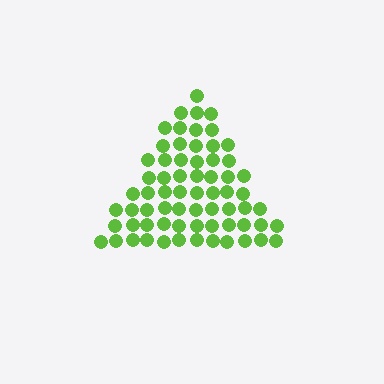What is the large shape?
The large shape is a triangle.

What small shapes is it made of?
It is made of small circles.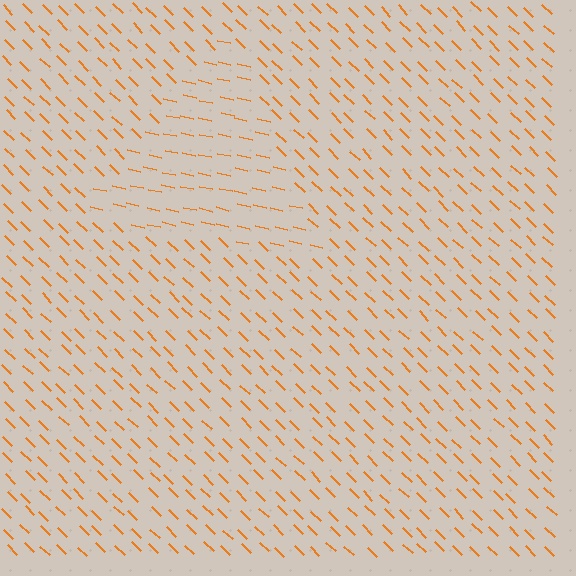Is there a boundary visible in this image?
Yes, there is a texture boundary formed by a change in line orientation.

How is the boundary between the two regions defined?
The boundary is defined purely by a change in line orientation (approximately 32 degrees difference). All lines are the same color and thickness.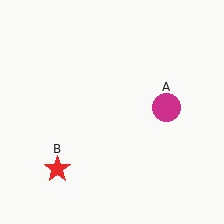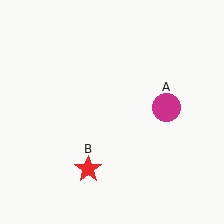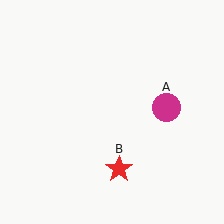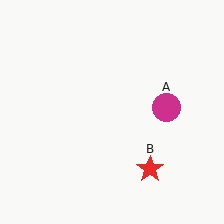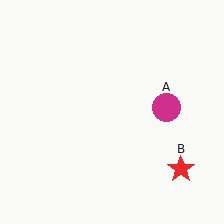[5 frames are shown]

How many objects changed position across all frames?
1 object changed position: red star (object B).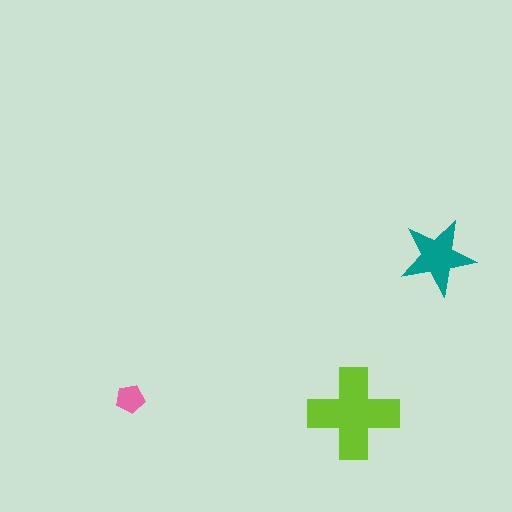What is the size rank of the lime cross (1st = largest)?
1st.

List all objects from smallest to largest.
The pink pentagon, the teal star, the lime cross.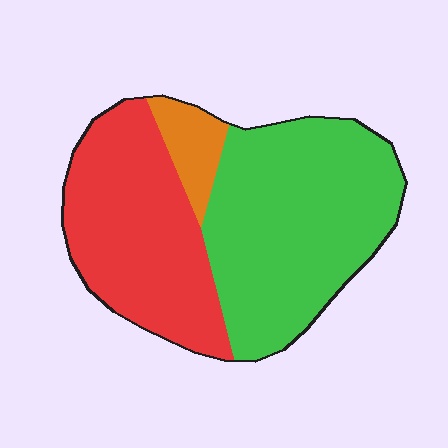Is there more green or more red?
Green.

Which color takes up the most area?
Green, at roughly 50%.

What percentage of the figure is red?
Red takes up between a quarter and a half of the figure.